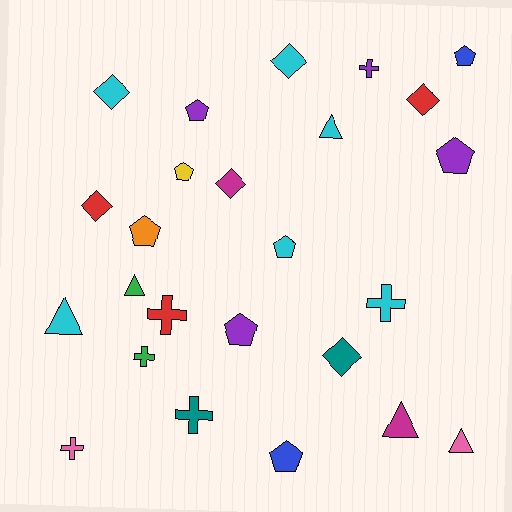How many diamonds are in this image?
There are 6 diamonds.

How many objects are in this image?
There are 25 objects.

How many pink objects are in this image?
There are 2 pink objects.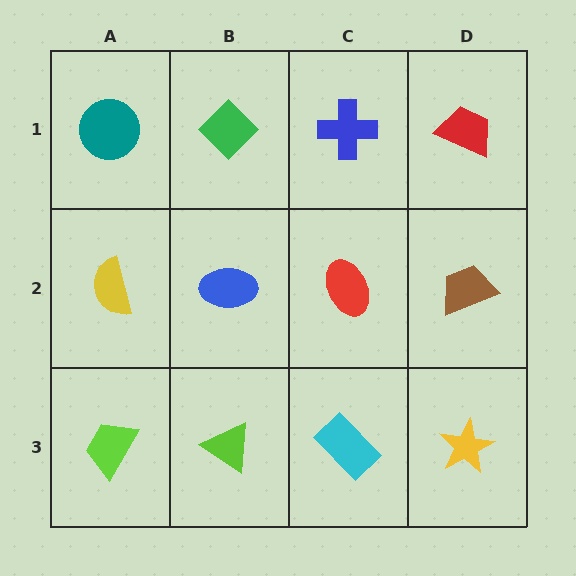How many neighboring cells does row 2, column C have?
4.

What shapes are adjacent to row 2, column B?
A green diamond (row 1, column B), a lime triangle (row 3, column B), a yellow semicircle (row 2, column A), a red ellipse (row 2, column C).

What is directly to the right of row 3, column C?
A yellow star.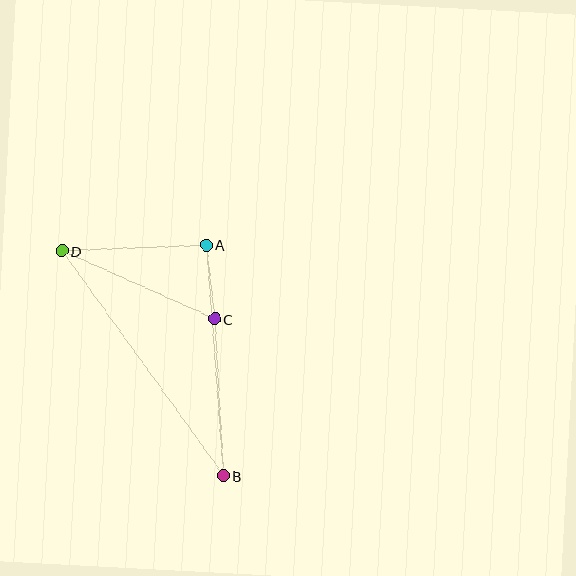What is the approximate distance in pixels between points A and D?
The distance between A and D is approximately 145 pixels.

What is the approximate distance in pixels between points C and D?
The distance between C and D is approximately 167 pixels.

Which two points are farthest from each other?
Points B and D are farthest from each other.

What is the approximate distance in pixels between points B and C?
The distance between B and C is approximately 157 pixels.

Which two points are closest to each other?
Points A and C are closest to each other.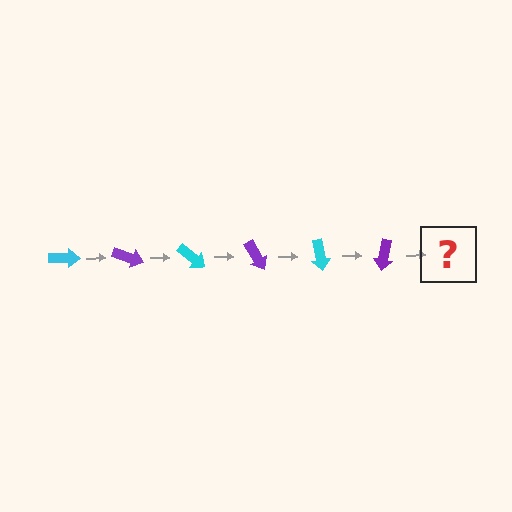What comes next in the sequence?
The next element should be a cyan arrow, rotated 120 degrees from the start.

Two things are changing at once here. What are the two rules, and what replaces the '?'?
The two rules are that it rotates 20 degrees each step and the color cycles through cyan and purple. The '?' should be a cyan arrow, rotated 120 degrees from the start.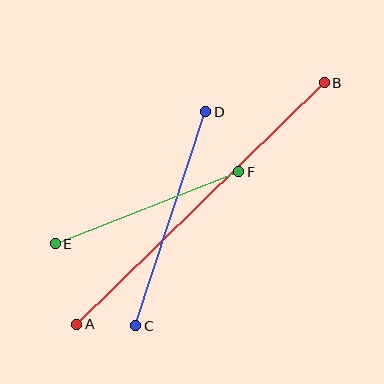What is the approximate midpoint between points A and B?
The midpoint is at approximately (200, 203) pixels.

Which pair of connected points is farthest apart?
Points A and B are farthest apart.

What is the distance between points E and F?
The distance is approximately 197 pixels.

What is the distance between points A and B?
The distance is approximately 346 pixels.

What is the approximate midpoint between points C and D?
The midpoint is at approximately (171, 219) pixels.